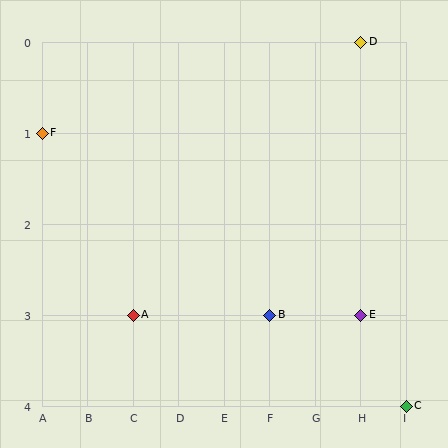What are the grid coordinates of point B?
Point B is at grid coordinates (F, 3).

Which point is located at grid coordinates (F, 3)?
Point B is at (F, 3).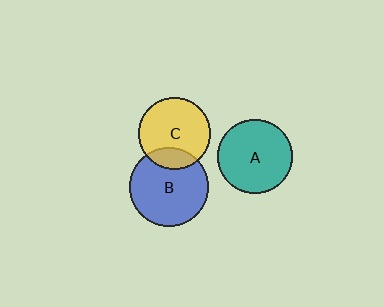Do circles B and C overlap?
Yes.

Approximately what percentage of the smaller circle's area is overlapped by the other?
Approximately 20%.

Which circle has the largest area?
Circle B (blue).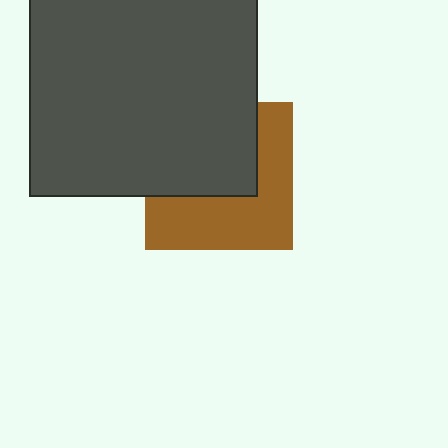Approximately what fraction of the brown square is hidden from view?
Roughly 49% of the brown square is hidden behind the dark gray square.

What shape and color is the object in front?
The object in front is a dark gray square.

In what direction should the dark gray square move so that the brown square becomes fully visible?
The dark gray square should move up. That is the shortest direction to clear the overlap and leave the brown square fully visible.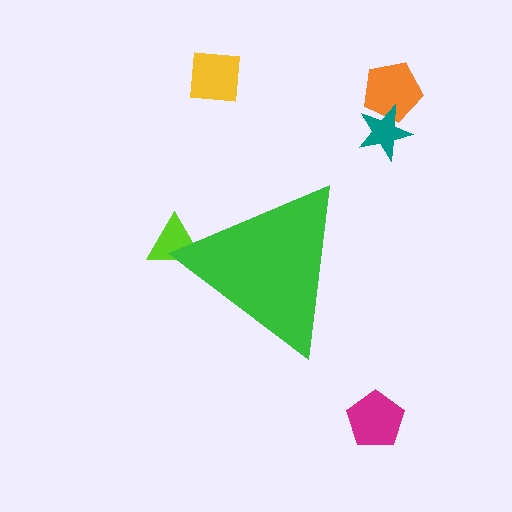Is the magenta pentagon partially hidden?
No, the magenta pentagon is fully visible.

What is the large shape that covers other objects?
A green triangle.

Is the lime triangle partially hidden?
Yes, the lime triangle is partially hidden behind the green triangle.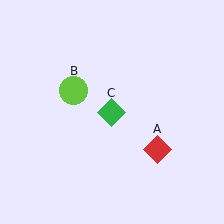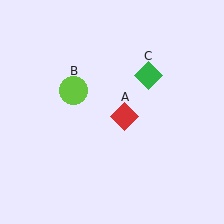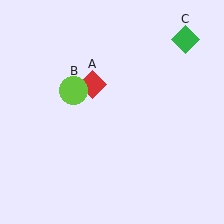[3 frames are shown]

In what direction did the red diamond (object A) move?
The red diamond (object A) moved up and to the left.